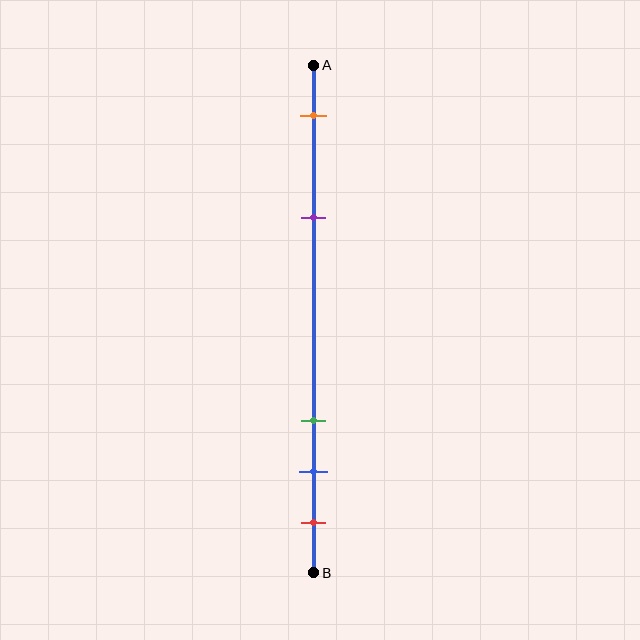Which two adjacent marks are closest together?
The blue and red marks are the closest adjacent pair.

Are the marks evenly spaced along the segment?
No, the marks are not evenly spaced.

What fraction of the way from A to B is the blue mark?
The blue mark is approximately 80% (0.8) of the way from A to B.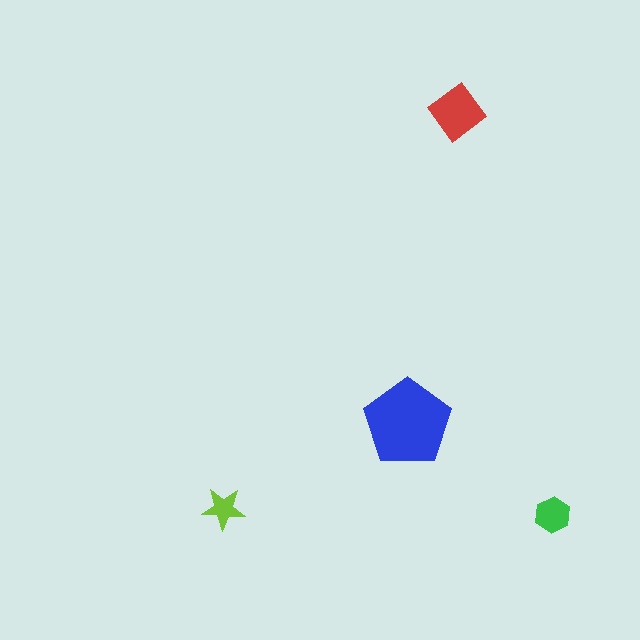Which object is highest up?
The red diamond is topmost.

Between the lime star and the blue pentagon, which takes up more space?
The blue pentagon.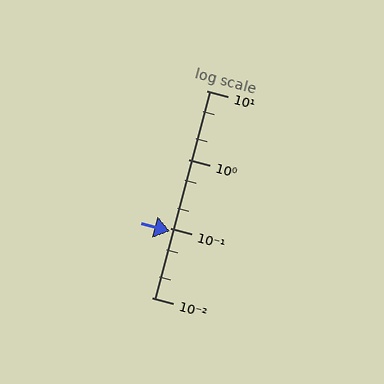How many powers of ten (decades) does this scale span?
The scale spans 3 decades, from 0.01 to 10.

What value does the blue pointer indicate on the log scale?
The pointer indicates approximately 0.091.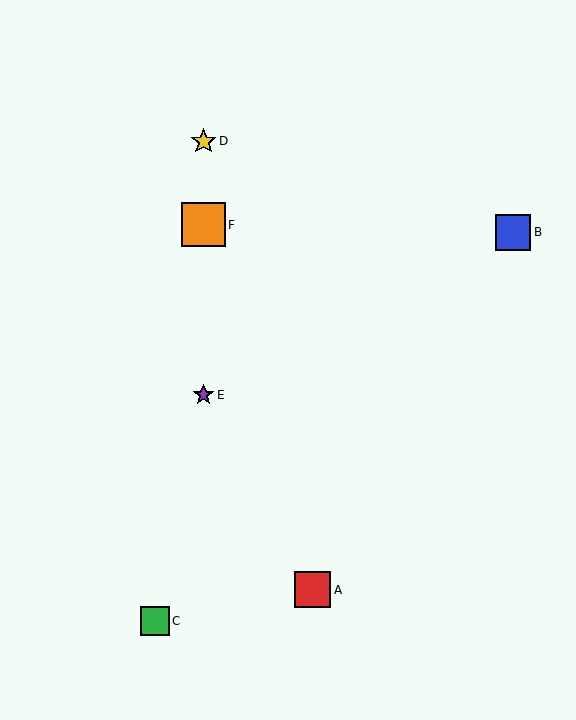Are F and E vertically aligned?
Yes, both are at x≈204.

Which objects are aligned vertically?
Objects D, E, F are aligned vertically.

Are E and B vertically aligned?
No, E is at x≈204 and B is at x≈513.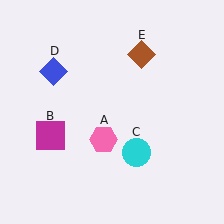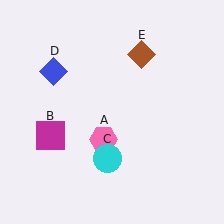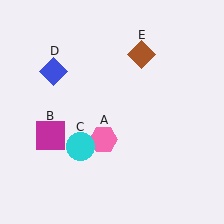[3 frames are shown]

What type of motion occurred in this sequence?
The cyan circle (object C) rotated clockwise around the center of the scene.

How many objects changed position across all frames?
1 object changed position: cyan circle (object C).